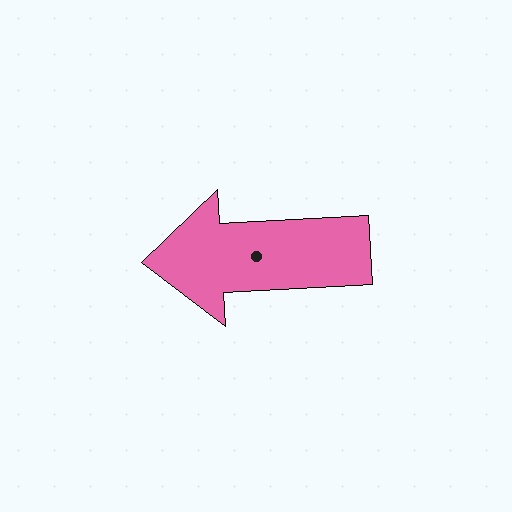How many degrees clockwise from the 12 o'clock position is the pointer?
Approximately 267 degrees.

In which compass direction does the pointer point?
West.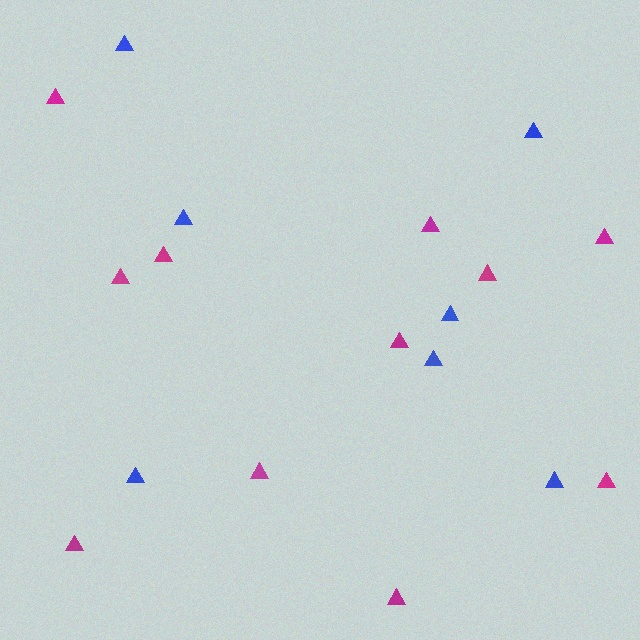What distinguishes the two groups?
There are 2 groups: one group of magenta triangles (11) and one group of blue triangles (7).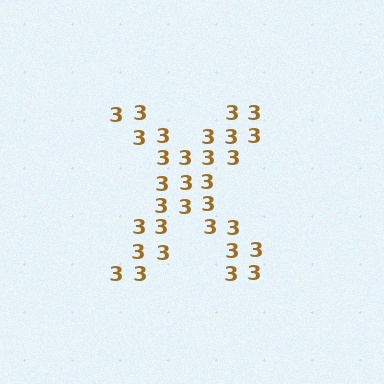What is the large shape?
The large shape is the letter X.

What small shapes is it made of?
It is made of small digit 3's.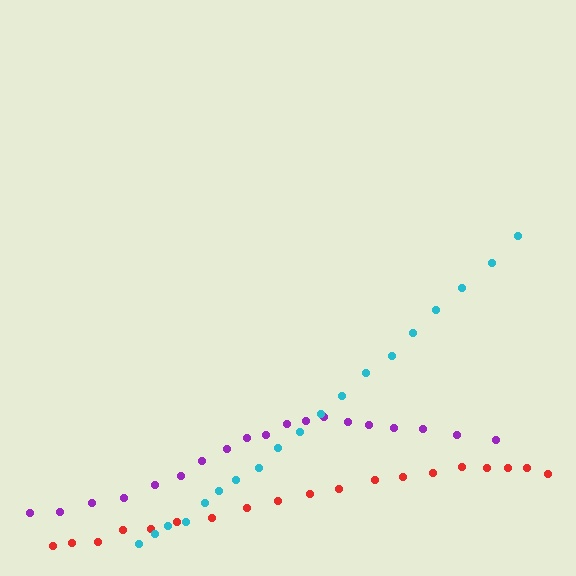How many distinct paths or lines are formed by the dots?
There are 3 distinct paths.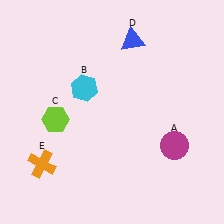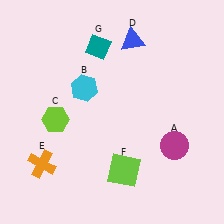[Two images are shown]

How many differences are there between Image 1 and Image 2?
There are 2 differences between the two images.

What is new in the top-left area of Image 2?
A teal diamond (G) was added in the top-left area of Image 2.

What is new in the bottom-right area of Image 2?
A lime square (F) was added in the bottom-right area of Image 2.